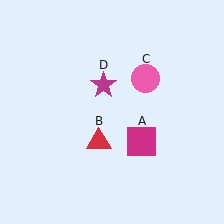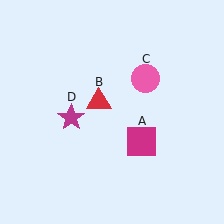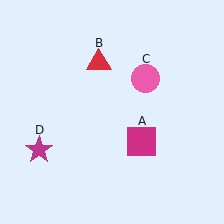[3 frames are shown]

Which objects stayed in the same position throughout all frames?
Magenta square (object A) and pink circle (object C) remained stationary.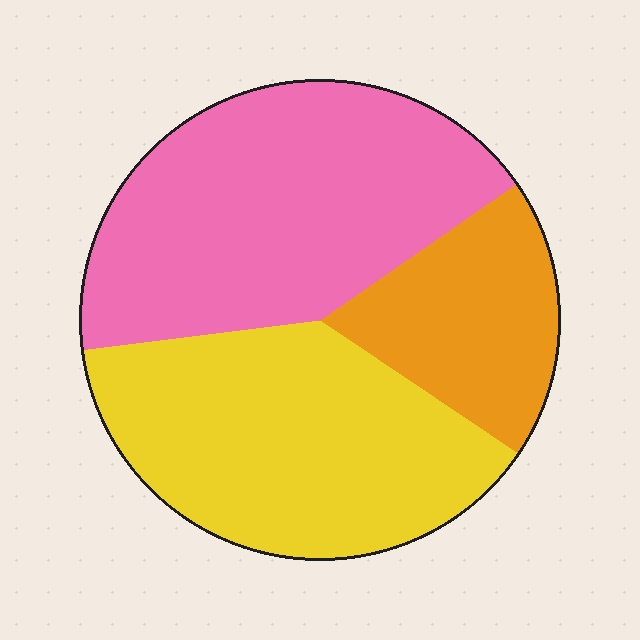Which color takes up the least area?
Orange, at roughly 20%.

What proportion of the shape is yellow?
Yellow takes up about three eighths (3/8) of the shape.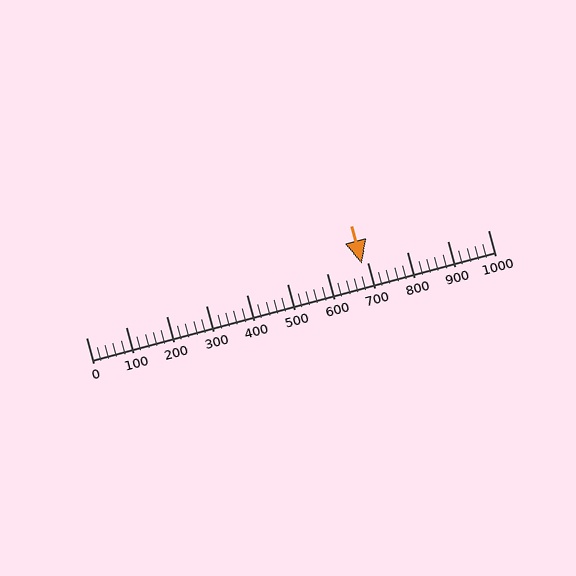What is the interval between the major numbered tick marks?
The major tick marks are spaced 100 units apart.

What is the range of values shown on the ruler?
The ruler shows values from 0 to 1000.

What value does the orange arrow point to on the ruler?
The orange arrow points to approximately 686.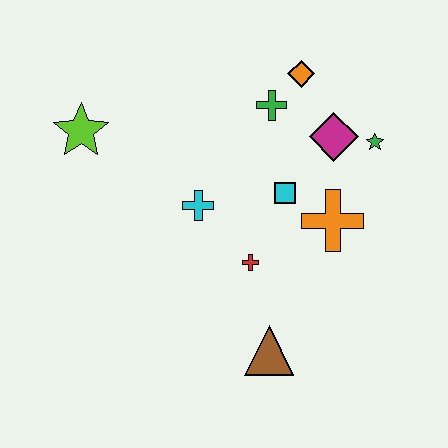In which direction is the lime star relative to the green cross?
The lime star is to the left of the green cross.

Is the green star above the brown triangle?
Yes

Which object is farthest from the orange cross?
The lime star is farthest from the orange cross.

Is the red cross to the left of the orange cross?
Yes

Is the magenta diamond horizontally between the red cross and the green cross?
No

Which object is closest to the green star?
The magenta diamond is closest to the green star.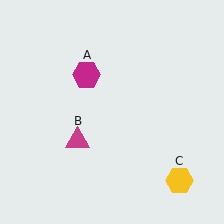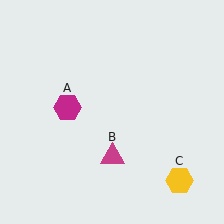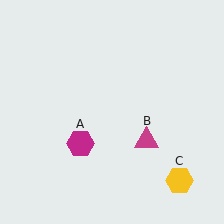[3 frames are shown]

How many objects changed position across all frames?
2 objects changed position: magenta hexagon (object A), magenta triangle (object B).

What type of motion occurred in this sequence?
The magenta hexagon (object A), magenta triangle (object B) rotated counterclockwise around the center of the scene.